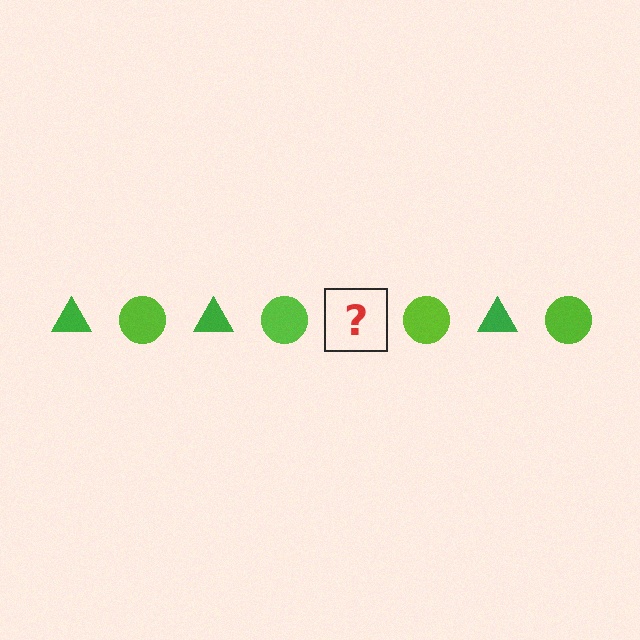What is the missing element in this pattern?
The missing element is a green triangle.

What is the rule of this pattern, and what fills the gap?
The rule is that the pattern alternates between green triangle and lime circle. The gap should be filled with a green triangle.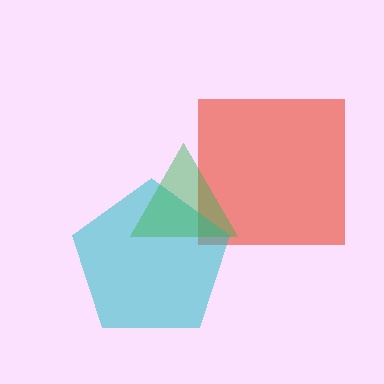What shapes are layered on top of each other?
The layered shapes are: a red square, a cyan pentagon, a green triangle.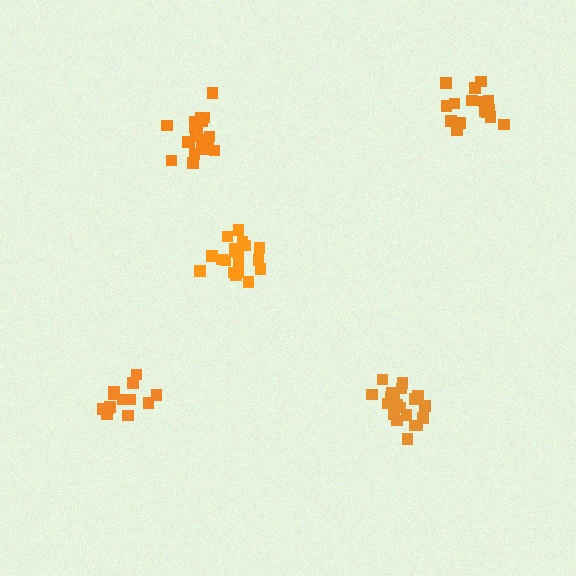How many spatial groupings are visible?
There are 5 spatial groupings.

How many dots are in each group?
Group 1: 21 dots, Group 2: 20 dots, Group 3: 19 dots, Group 4: 16 dots, Group 5: 15 dots (91 total).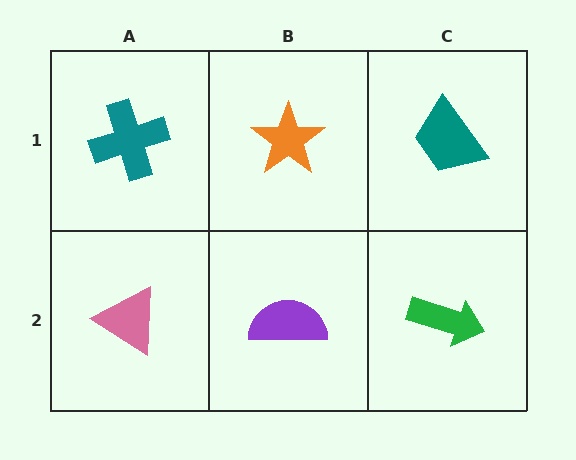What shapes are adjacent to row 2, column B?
An orange star (row 1, column B), a pink triangle (row 2, column A), a green arrow (row 2, column C).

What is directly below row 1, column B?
A purple semicircle.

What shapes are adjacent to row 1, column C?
A green arrow (row 2, column C), an orange star (row 1, column B).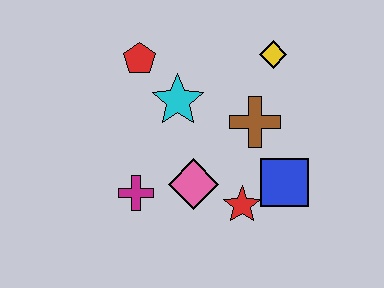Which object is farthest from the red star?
The red pentagon is farthest from the red star.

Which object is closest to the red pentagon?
The cyan star is closest to the red pentagon.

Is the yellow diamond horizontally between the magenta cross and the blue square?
Yes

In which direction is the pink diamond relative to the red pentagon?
The pink diamond is below the red pentagon.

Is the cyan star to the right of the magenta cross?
Yes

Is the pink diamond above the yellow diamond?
No